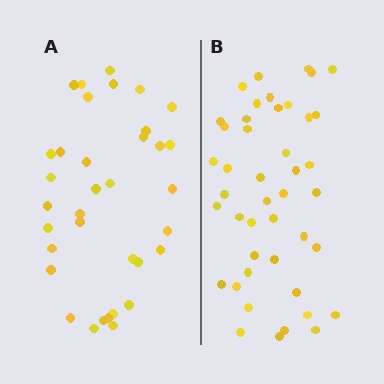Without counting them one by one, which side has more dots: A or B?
Region B (the right region) has more dots.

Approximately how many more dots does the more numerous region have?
Region B has roughly 8 or so more dots than region A.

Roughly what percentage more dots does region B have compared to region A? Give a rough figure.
About 25% more.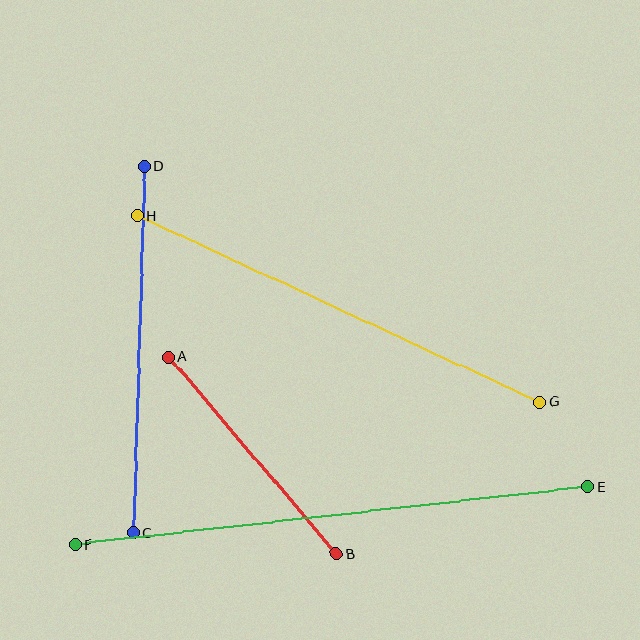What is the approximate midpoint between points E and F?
The midpoint is at approximately (332, 516) pixels.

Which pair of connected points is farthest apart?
Points E and F are farthest apart.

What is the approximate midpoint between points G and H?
The midpoint is at approximately (338, 309) pixels.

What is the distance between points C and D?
The distance is approximately 367 pixels.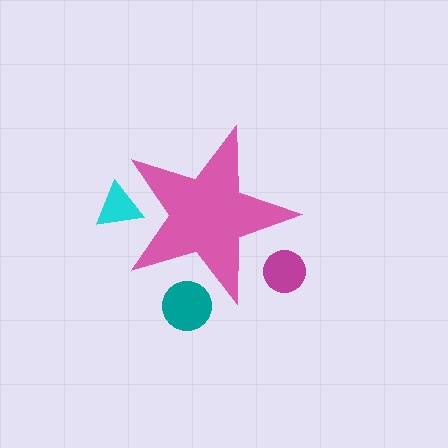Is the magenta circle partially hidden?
Yes, the magenta circle is partially hidden behind the pink star.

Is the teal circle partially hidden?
Yes, the teal circle is partially hidden behind the pink star.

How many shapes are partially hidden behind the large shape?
3 shapes are partially hidden.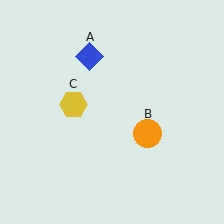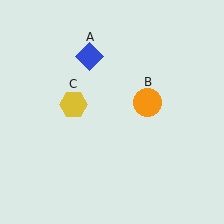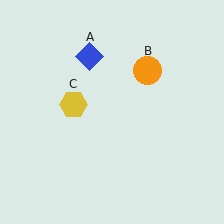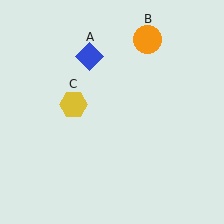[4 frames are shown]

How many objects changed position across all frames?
1 object changed position: orange circle (object B).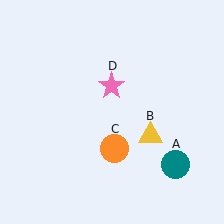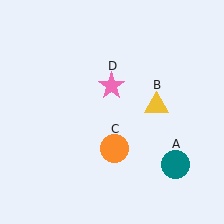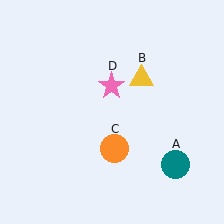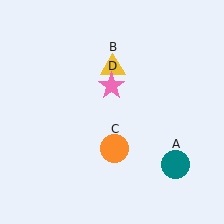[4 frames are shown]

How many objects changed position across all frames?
1 object changed position: yellow triangle (object B).